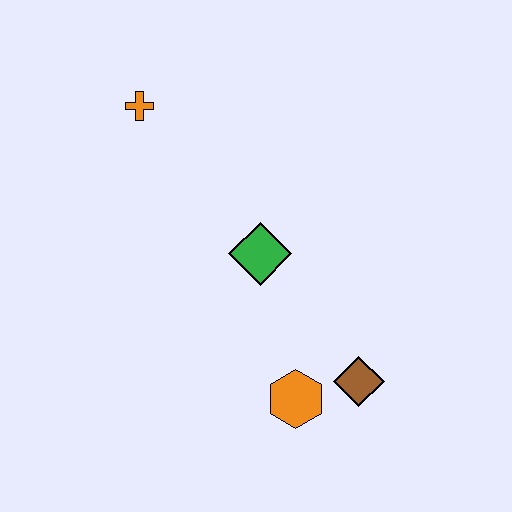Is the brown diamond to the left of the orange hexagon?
No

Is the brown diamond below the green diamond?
Yes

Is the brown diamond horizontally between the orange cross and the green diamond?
No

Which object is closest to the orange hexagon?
The brown diamond is closest to the orange hexagon.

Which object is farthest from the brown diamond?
The orange cross is farthest from the brown diamond.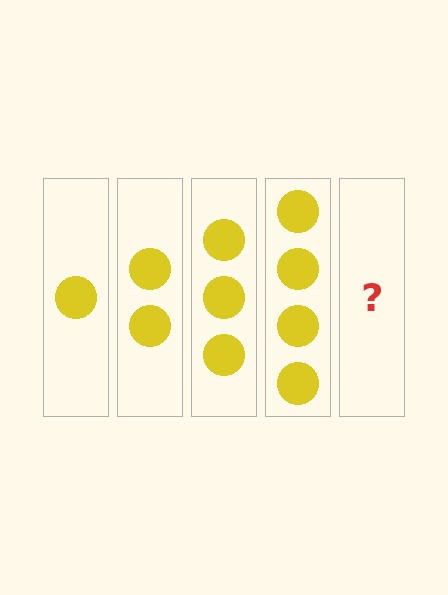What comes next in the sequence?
The next element should be 5 circles.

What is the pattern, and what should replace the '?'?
The pattern is that each step adds one more circle. The '?' should be 5 circles.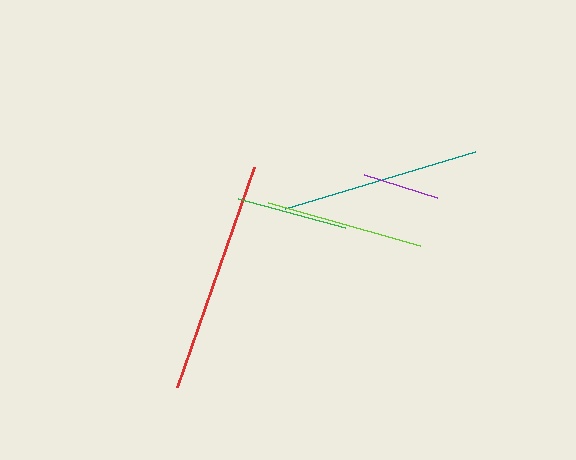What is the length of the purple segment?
The purple segment is approximately 76 pixels long.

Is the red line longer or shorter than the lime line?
The red line is longer than the lime line.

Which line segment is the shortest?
The purple line is the shortest at approximately 76 pixels.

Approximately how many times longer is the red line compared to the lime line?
The red line is approximately 1.5 times the length of the lime line.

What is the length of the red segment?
The red segment is approximately 233 pixels long.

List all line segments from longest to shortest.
From longest to shortest: red, teal, lime, green, purple.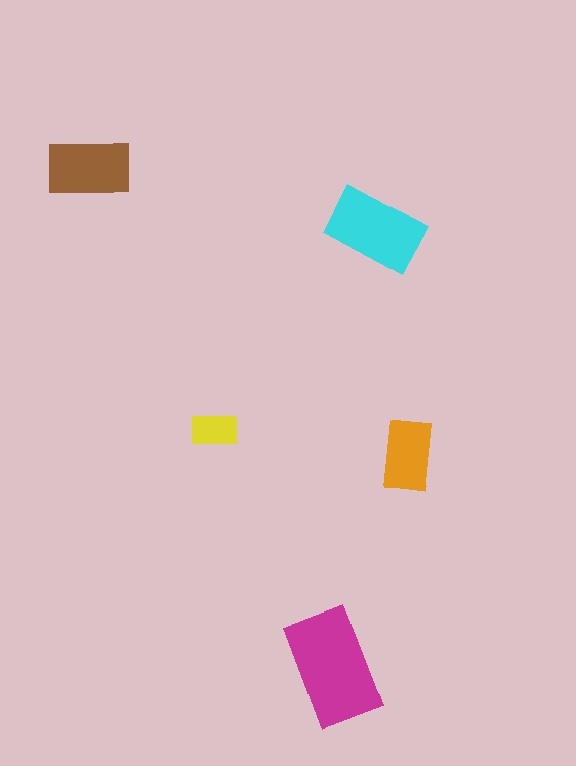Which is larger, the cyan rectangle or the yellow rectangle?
The cyan one.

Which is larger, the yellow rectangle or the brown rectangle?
The brown one.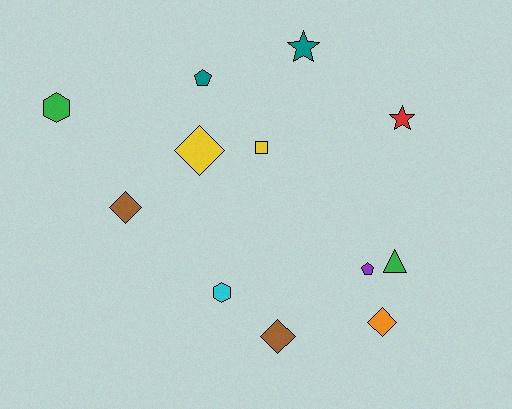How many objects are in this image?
There are 12 objects.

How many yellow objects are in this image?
There are 2 yellow objects.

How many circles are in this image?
There are no circles.